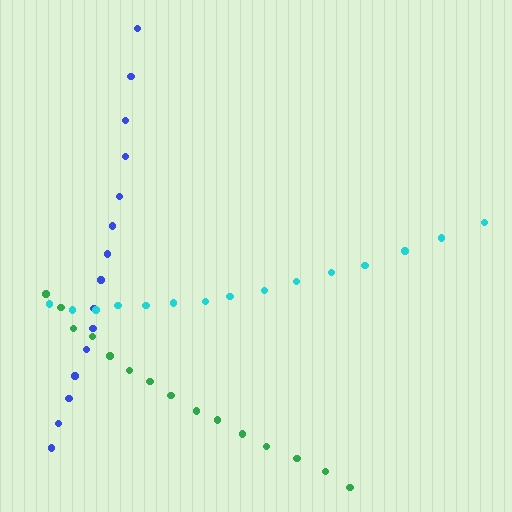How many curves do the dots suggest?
There are 3 distinct paths.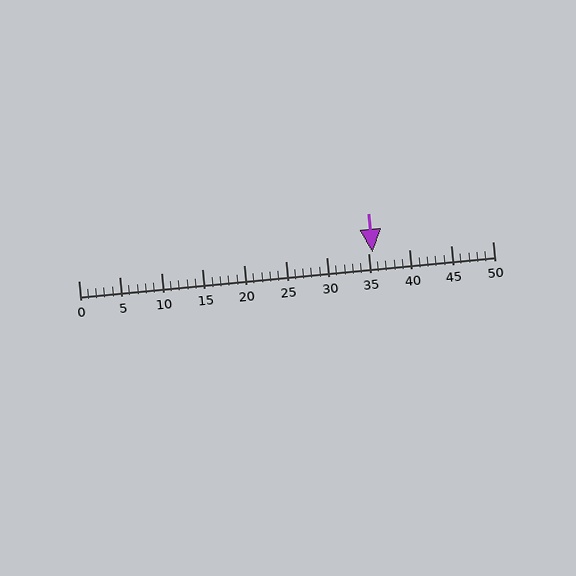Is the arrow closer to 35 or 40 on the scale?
The arrow is closer to 35.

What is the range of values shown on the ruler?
The ruler shows values from 0 to 50.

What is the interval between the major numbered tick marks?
The major tick marks are spaced 5 units apart.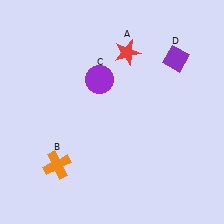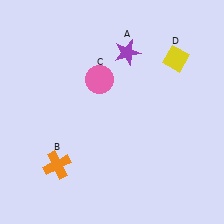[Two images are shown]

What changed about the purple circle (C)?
In Image 1, C is purple. In Image 2, it changed to pink.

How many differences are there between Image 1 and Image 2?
There are 3 differences between the two images.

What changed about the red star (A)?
In Image 1, A is red. In Image 2, it changed to purple.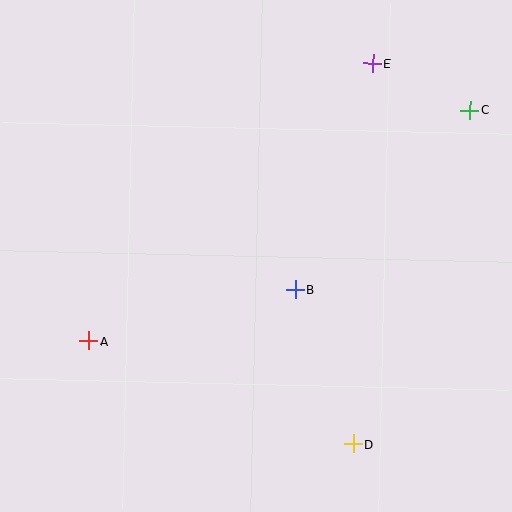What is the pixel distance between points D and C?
The distance between D and C is 354 pixels.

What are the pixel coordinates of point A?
Point A is at (89, 341).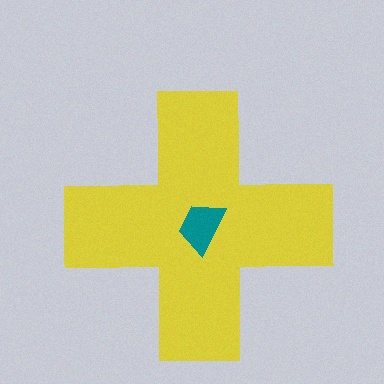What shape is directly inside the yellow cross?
The teal trapezoid.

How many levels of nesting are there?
2.